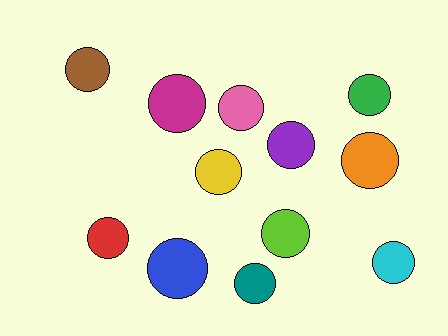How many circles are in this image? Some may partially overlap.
There are 12 circles.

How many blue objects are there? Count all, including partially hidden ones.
There is 1 blue object.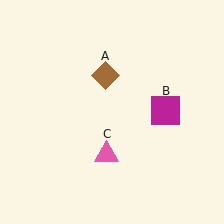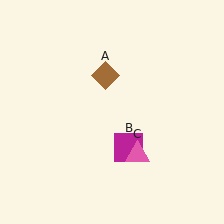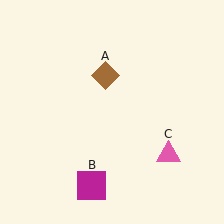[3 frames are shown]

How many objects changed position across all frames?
2 objects changed position: magenta square (object B), pink triangle (object C).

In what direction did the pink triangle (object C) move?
The pink triangle (object C) moved right.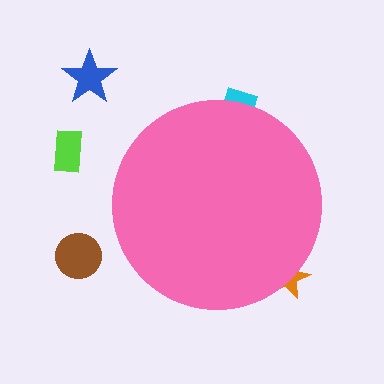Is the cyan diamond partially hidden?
Yes, the cyan diamond is partially hidden behind the pink circle.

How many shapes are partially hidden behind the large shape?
2 shapes are partially hidden.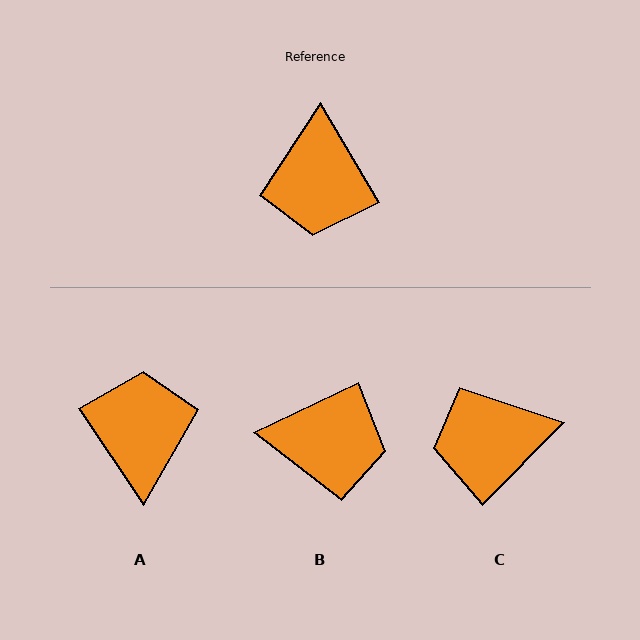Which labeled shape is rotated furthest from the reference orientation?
A, about 177 degrees away.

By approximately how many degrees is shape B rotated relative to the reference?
Approximately 85 degrees counter-clockwise.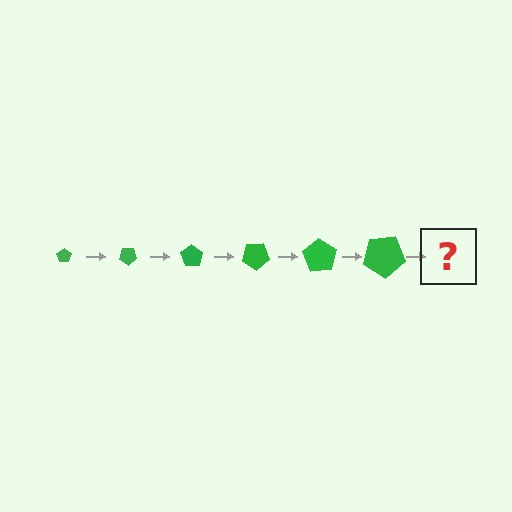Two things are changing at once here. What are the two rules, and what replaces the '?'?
The two rules are that the pentagon grows larger each step and it rotates 35 degrees each step. The '?' should be a pentagon, larger than the previous one and rotated 210 degrees from the start.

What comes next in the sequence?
The next element should be a pentagon, larger than the previous one and rotated 210 degrees from the start.